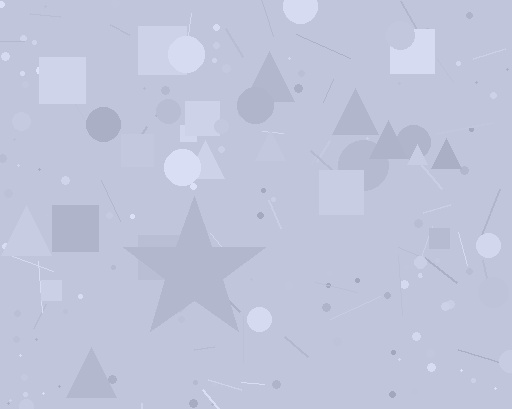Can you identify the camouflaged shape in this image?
The camouflaged shape is a star.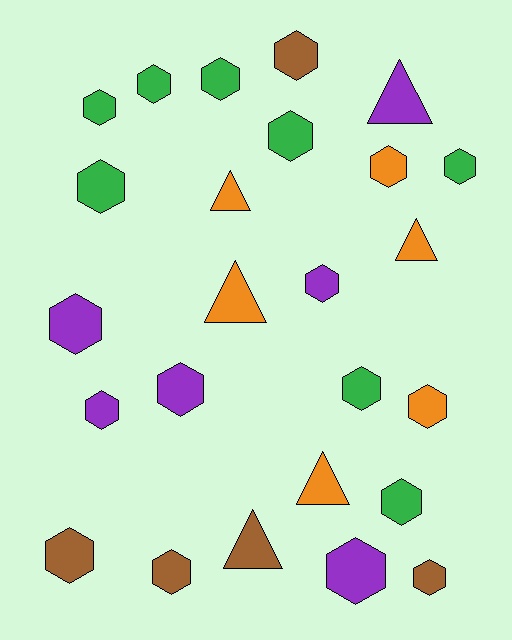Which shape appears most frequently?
Hexagon, with 19 objects.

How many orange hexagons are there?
There are 2 orange hexagons.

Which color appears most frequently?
Green, with 8 objects.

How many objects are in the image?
There are 25 objects.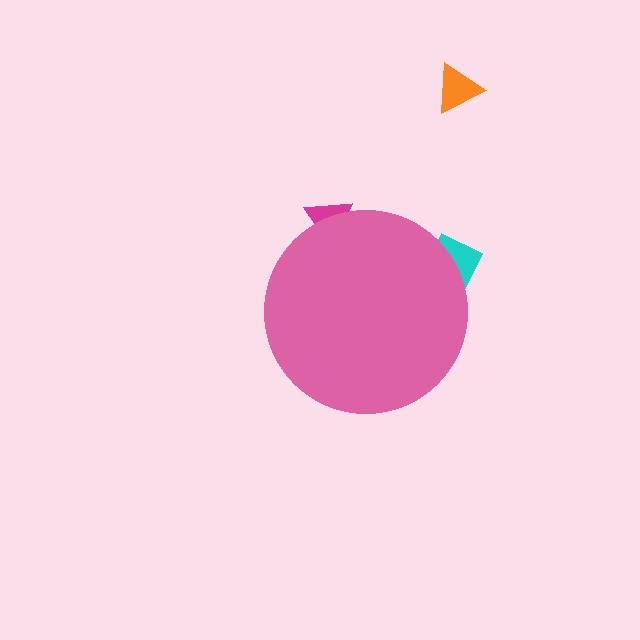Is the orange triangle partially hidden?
No, the orange triangle is fully visible.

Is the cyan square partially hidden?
Yes, the cyan square is partially hidden behind the pink circle.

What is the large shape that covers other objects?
A pink circle.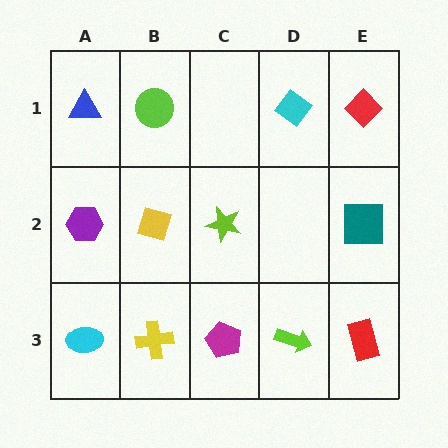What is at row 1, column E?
A red diamond.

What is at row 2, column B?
A yellow diamond.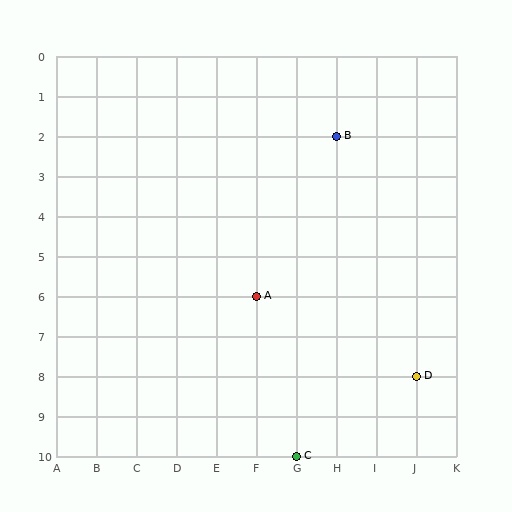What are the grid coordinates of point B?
Point B is at grid coordinates (H, 2).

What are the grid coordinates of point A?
Point A is at grid coordinates (F, 6).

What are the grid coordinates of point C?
Point C is at grid coordinates (G, 10).